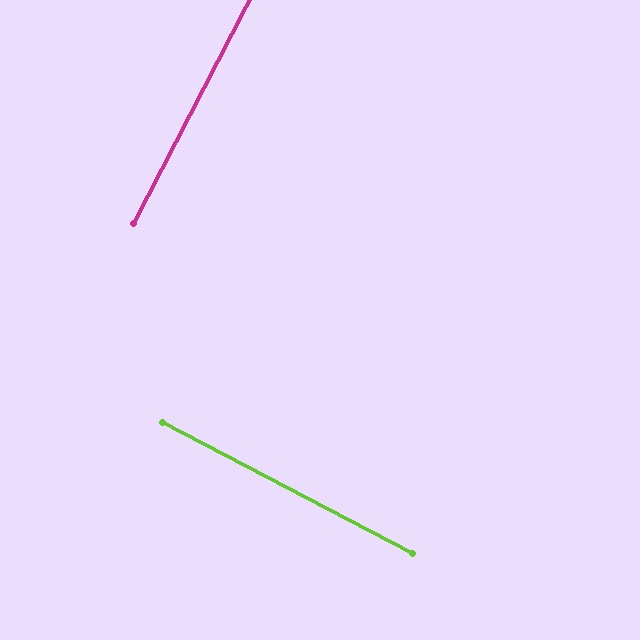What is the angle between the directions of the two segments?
Approximately 90 degrees.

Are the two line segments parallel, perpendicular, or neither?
Perpendicular — they meet at approximately 90°.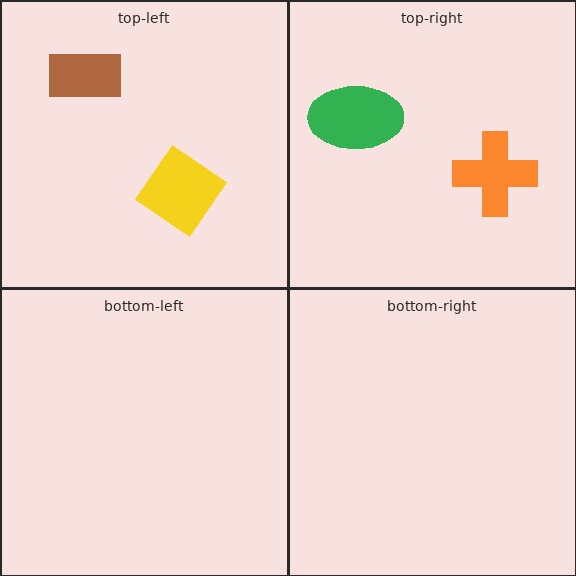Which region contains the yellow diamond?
The top-left region.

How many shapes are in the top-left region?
2.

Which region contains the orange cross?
The top-right region.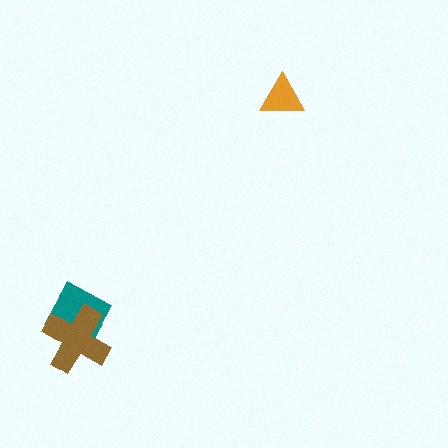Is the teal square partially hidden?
Yes, it is partially covered by another shape.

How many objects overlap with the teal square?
1 object overlaps with the teal square.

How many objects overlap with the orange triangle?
0 objects overlap with the orange triangle.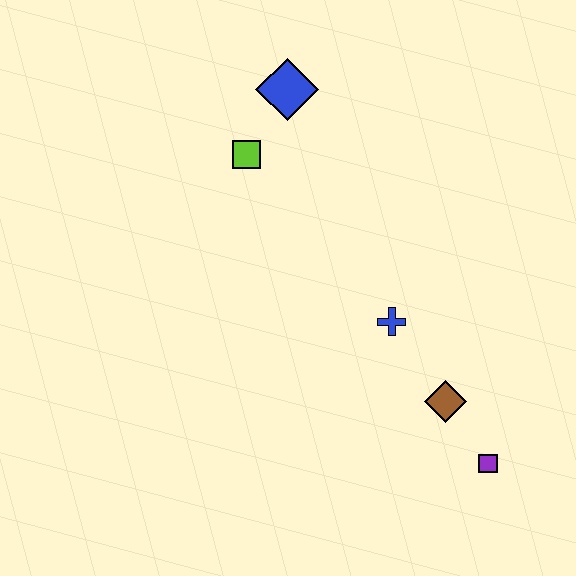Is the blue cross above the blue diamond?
No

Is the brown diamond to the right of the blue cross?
Yes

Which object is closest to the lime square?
The blue diamond is closest to the lime square.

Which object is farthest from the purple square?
The blue diamond is farthest from the purple square.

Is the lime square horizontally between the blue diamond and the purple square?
No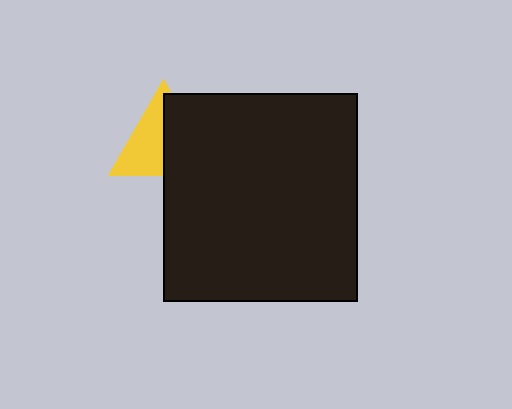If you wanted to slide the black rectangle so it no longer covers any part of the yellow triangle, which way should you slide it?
Slide it right — that is the most direct way to separate the two shapes.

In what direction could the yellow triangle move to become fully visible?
The yellow triangle could move left. That would shift it out from behind the black rectangle entirely.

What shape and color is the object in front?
The object in front is a black rectangle.